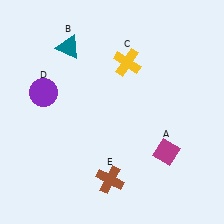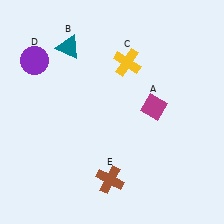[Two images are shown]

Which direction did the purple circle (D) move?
The purple circle (D) moved up.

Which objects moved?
The objects that moved are: the magenta diamond (A), the purple circle (D).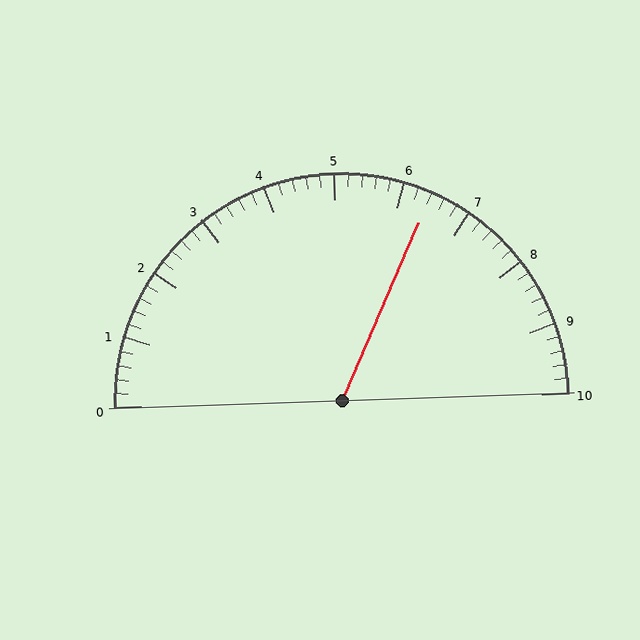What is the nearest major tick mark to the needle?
The nearest major tick mark is 6.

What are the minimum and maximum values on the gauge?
The gauge ranges from 0 to 10.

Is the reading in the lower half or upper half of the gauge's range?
The reading is in the upper half of the range (0 to 10).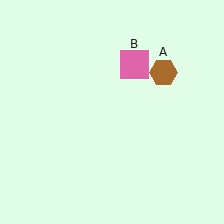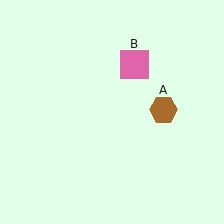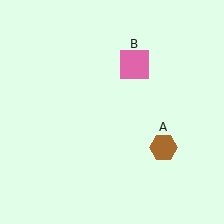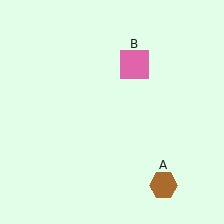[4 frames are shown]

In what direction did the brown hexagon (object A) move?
The brown hexagon (object A) moved down.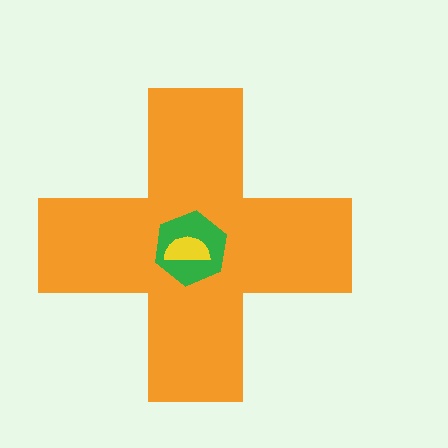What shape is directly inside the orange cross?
The green hexagon.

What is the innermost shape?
The yellow semicircle.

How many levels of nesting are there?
3.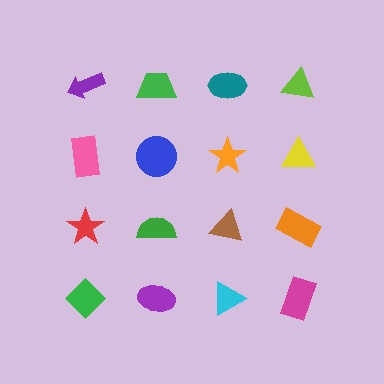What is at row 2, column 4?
A yellow triangle.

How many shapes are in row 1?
4 shapes.